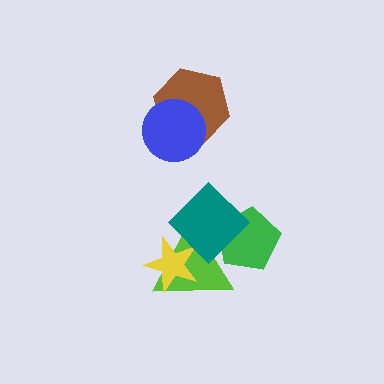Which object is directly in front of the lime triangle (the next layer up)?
The yellow star is directly in front of the lime triangle.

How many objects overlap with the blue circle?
1 object overlaps with the blue circle.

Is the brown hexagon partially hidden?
Yes, it is partially covered by another shape.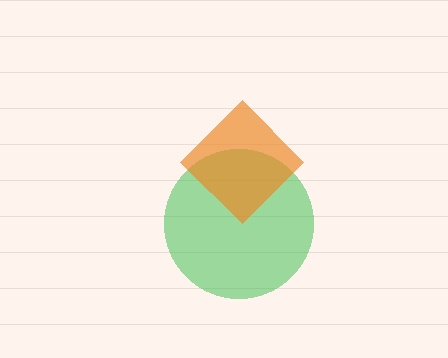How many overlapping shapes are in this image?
There are 2 overlapping shapes in the image.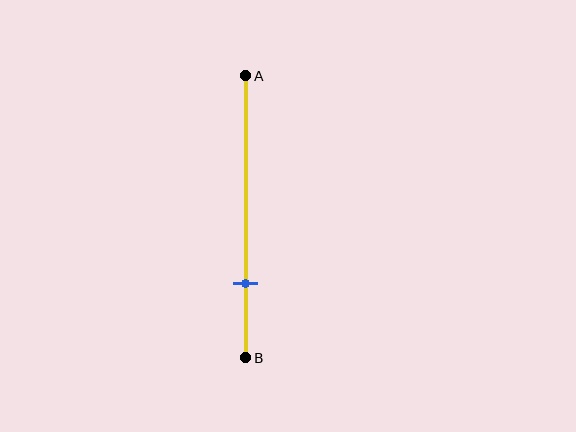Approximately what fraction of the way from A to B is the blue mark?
The blue mark is approximately 75% of the way from A to B.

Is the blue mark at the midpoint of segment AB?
No, the mark is at about 75% from A, not at the 50% midpoint.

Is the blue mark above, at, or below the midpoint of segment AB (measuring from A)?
The blue mark is below the midpoint of segment AB.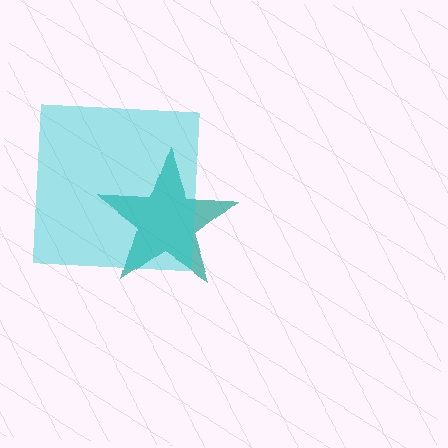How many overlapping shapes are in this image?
There are 2 overlapping shapes in the image.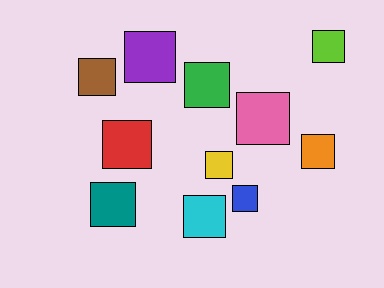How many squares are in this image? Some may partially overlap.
There are 11 squares.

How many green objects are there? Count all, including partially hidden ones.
There is 1 green object.